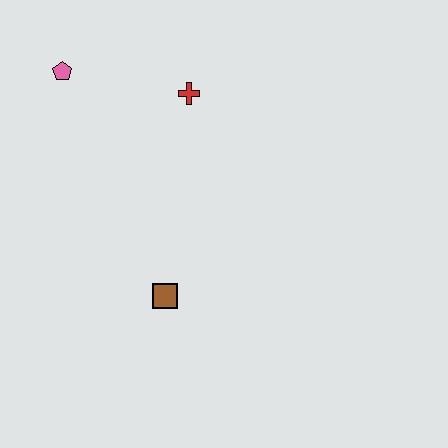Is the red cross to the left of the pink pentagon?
No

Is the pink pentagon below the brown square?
No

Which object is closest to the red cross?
The pink pentagon is closest to the red cross.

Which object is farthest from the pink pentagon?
The brown square is farthest from the pink pentagon.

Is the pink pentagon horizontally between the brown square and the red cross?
No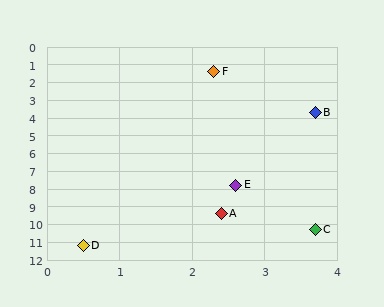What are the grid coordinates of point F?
Point F is at approximately (2.3, 1.4).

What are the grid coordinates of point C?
Point C is at approximately (3.7, 10.3).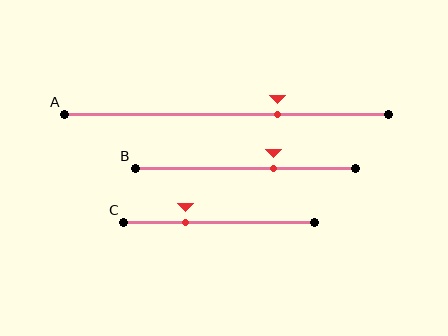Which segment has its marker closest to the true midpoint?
Segment B has its marker closest to the true midpoint.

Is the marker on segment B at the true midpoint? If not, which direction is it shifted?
No, the marker on segment B is shifted to the right by about 13% of the segment length.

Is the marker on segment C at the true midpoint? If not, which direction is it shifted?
No, the marker on segment C is shifted to the left by about 18% of the segment length.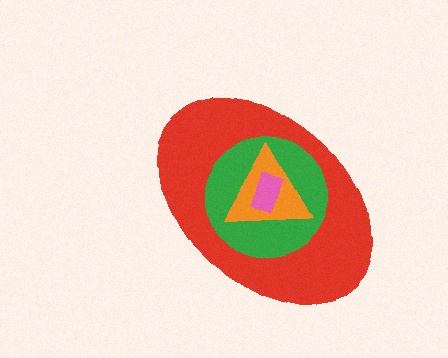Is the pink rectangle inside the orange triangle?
Yes.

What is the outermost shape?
The red ellipse.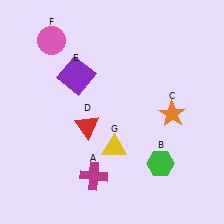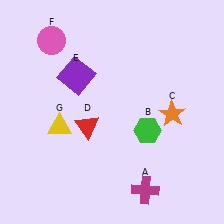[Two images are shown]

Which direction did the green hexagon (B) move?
The green hexagon (B) moved up.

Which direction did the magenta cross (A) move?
The magenta cross (A) moved right.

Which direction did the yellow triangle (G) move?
The yellow triangle (G) moved left.